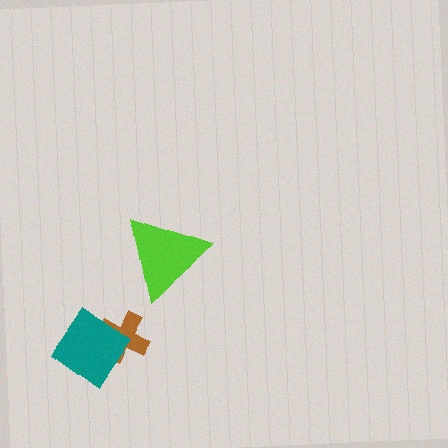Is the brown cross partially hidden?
Yes, it is partially covered by another shape.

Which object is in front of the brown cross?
The teal diamond is in front of the brown cross.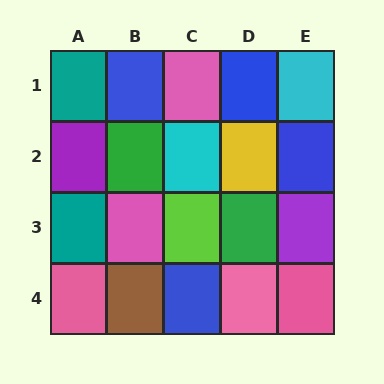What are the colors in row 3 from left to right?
Teal, pink, lime, green, purple.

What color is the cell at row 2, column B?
Green.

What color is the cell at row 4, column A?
Pink.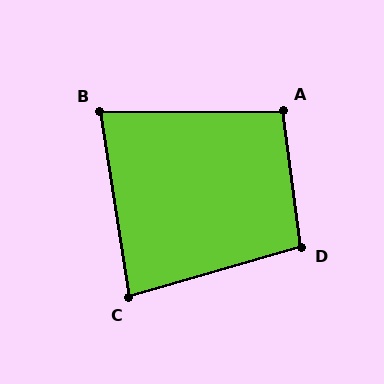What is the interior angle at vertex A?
Approximately 97 degrees (obtuse).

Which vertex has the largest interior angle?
D, at approximately 99 degrees.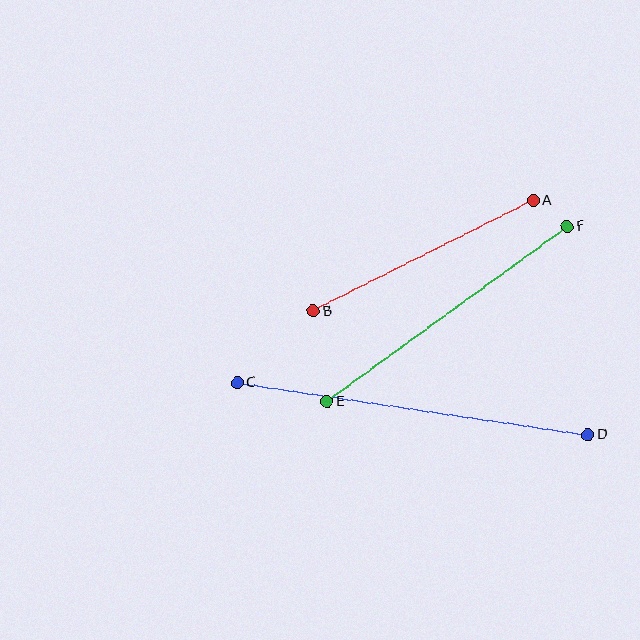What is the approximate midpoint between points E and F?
The midpoint is at approximately (447, 314) pixels.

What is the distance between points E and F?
The distance is approximately 297 pixels.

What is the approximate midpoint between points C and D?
The midpoint is at approximately (413, 409) pixels.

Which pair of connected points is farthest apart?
Points C and D are farthest apart.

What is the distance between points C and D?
The distance is approximately 355 pixels.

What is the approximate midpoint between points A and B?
The midpoint is at approximately (423, 256) pixels.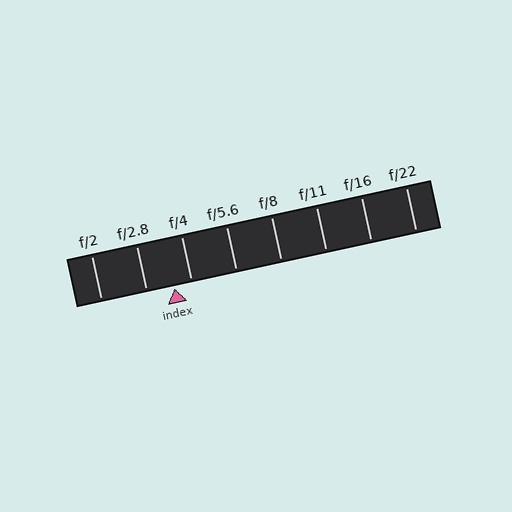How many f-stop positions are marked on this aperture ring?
There are 8 f-stop positions marked.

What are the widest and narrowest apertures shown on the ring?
The widest aperture shown is f/2 and the narrowest is f/22.